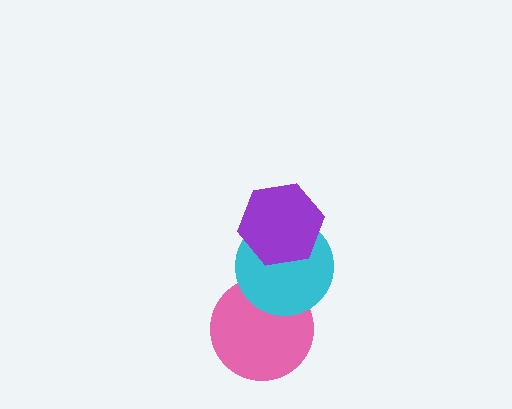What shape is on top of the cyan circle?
The purple hexagon is on top of the cyan circle.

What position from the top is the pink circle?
The pink circle is 3rd from the top.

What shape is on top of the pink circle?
The cyan circle is on top of the pink circle.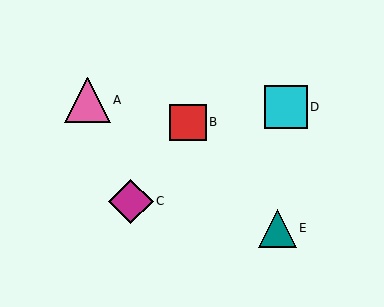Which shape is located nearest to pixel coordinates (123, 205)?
The magenta diamond (labeled C) at (131, 201) is nearest to that location.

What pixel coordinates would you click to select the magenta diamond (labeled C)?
Click at (131, 201) to select the magenta diamond C.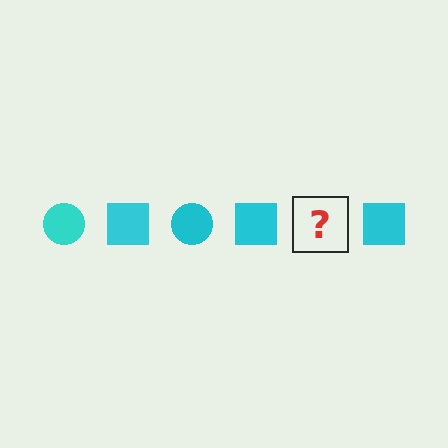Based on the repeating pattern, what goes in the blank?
The blank should be a cyan circle.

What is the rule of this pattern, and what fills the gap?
The rule is that the pattern cycles through circle, square shapes in cyan. The gap should be filled with a cyan circle.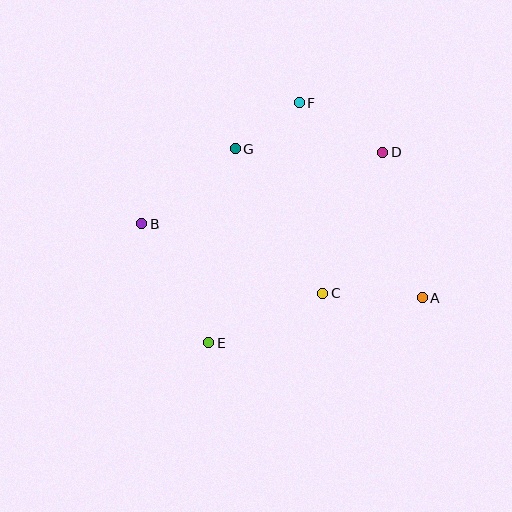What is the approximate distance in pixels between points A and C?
The distance between A and C is approximately 99 pixels.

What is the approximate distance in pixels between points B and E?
The distance between B and E is approximately 136 pixels.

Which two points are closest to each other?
Points F and G are closest to each other.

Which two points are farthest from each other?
Points A and B are farthest from each other.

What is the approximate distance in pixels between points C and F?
The distance between C and F is approximately 192 pixels.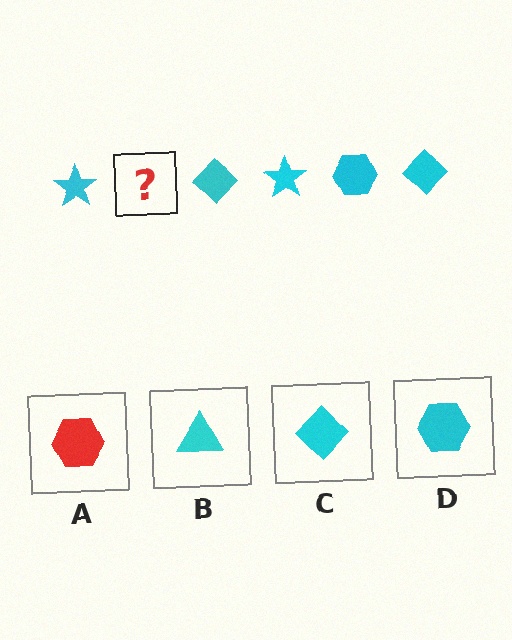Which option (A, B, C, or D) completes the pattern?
D.